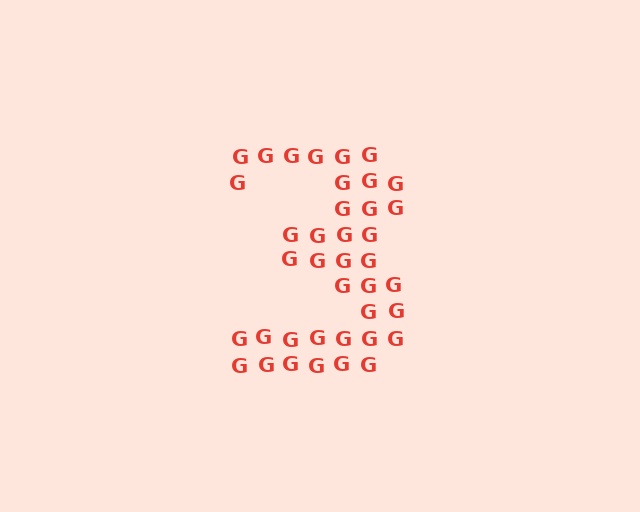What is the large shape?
The large shape is the digit 3.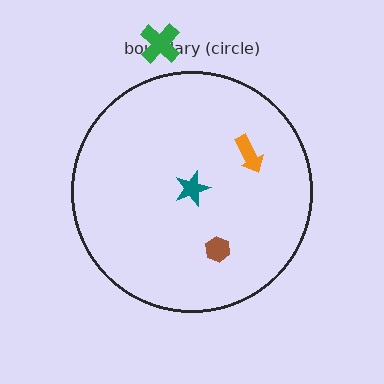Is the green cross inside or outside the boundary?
Outside.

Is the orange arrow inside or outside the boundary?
Inside.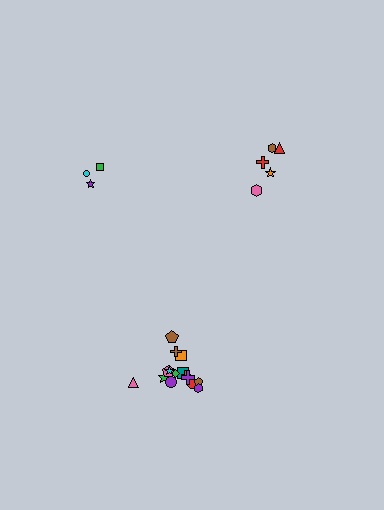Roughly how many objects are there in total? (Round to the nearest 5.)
Roughly 25 objects in total.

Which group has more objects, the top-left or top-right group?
The top-right group.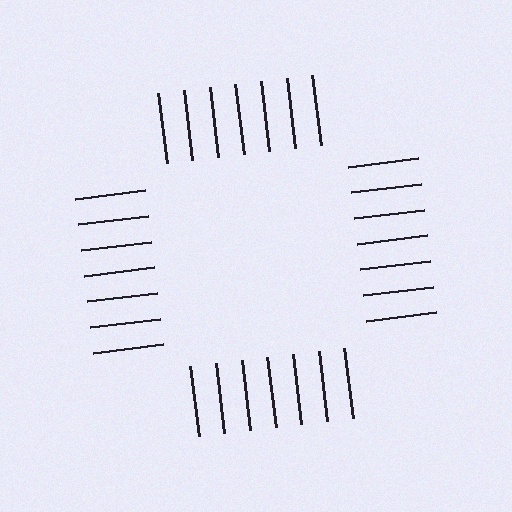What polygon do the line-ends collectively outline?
An illusory square — the line segments terminate on its edges but no continuous stroke is drawn.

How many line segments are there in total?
28 — 7 along each of the 4 edges.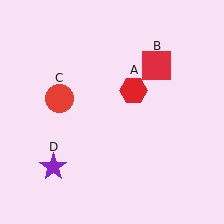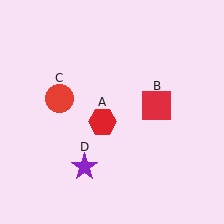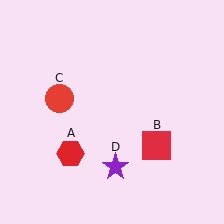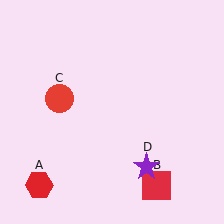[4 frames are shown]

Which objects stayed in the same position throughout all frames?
Red circle (object C) remained stationary.